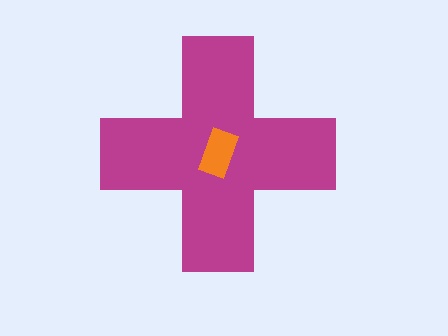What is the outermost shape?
The magenta cross.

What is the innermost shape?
The orange rectangle.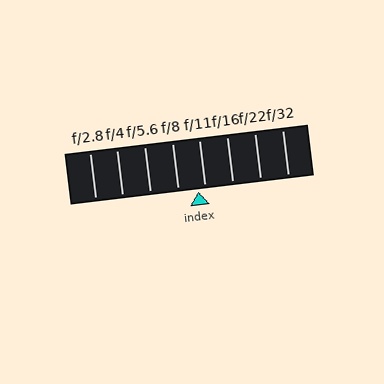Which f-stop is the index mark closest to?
The index mark is closest to f/11.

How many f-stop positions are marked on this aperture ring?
There are 8 f-stop positions marked.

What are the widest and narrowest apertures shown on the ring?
The widest aperture shown is f/2.8 and the narrowest is f/32.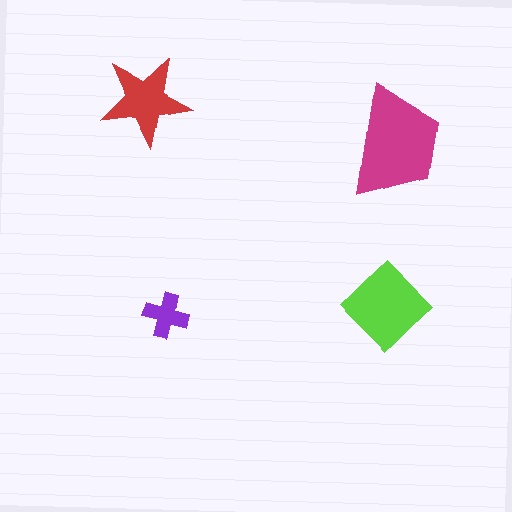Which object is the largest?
The magenta trapezoid.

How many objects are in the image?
There are 4 objects in the image.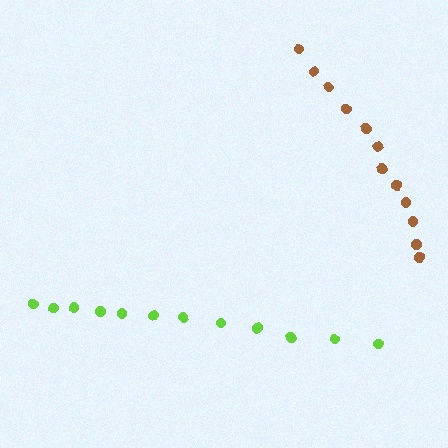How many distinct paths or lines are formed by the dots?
There are 2 distinct paths.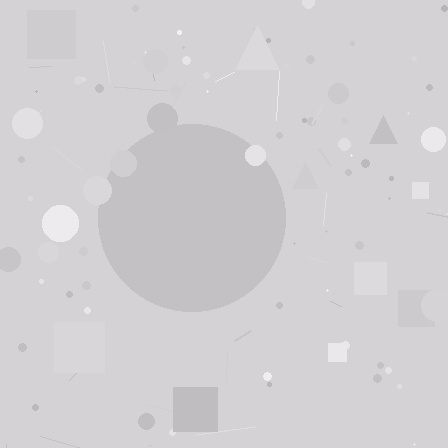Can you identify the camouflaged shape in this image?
The camouflaged shape is a circle.